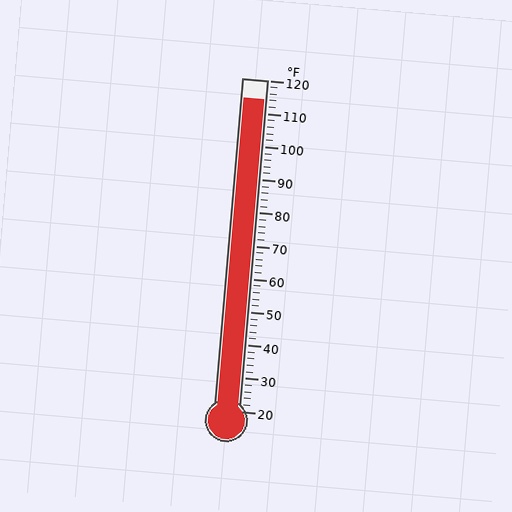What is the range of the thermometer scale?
The thermometer scale ranges from 20°F to 120°F.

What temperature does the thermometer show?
The thermometer shows approximately 114°F.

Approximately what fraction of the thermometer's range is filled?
The thermometer is filled to approximately 95% of its range.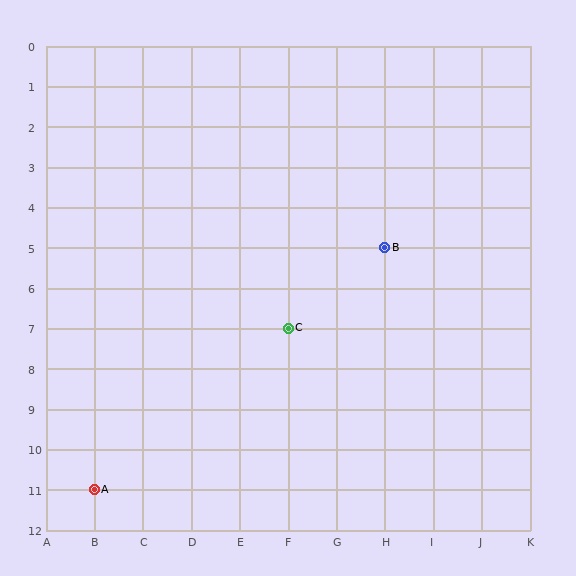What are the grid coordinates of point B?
Point B is at grid coordinates (H, 5).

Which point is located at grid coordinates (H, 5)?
Point B is at (H, 5).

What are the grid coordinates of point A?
Point A is at grid coordinates (B, 11).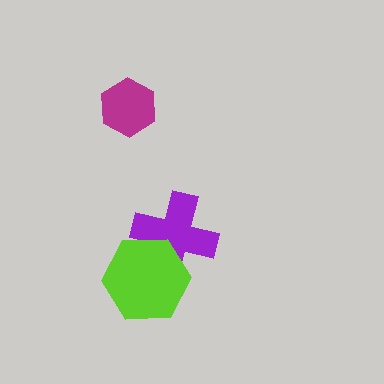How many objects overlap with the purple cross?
1 object overlaps with the purple cross.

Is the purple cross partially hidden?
Yes, it is partially covered by another shape.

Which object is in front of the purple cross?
The lime hexagon is in front of the purple cross.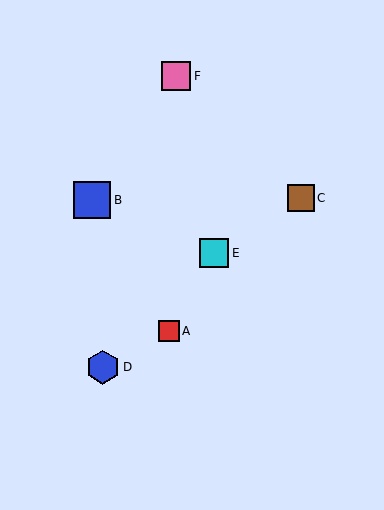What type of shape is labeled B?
Shape B is a blue square.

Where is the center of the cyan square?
The center of the cyan square is at (214, 253).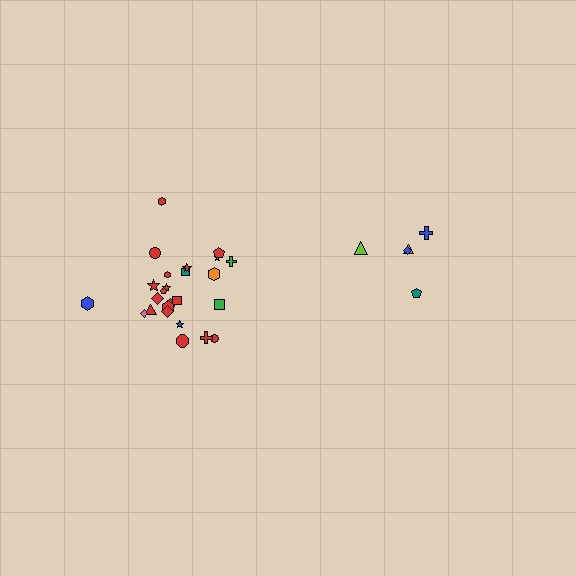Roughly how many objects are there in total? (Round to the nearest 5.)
Roughly 30 objects in total.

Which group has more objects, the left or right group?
The left group.